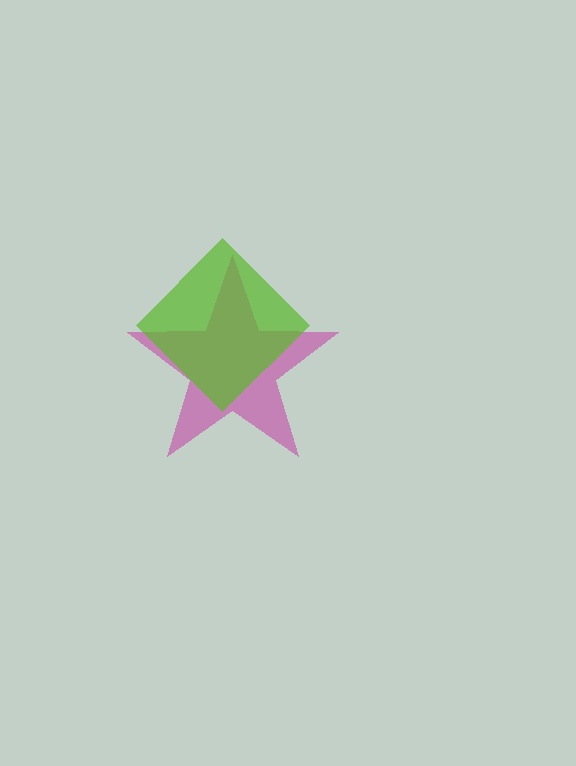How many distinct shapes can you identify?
There are 2 distinct shapes: a magenta star, a lime diamond.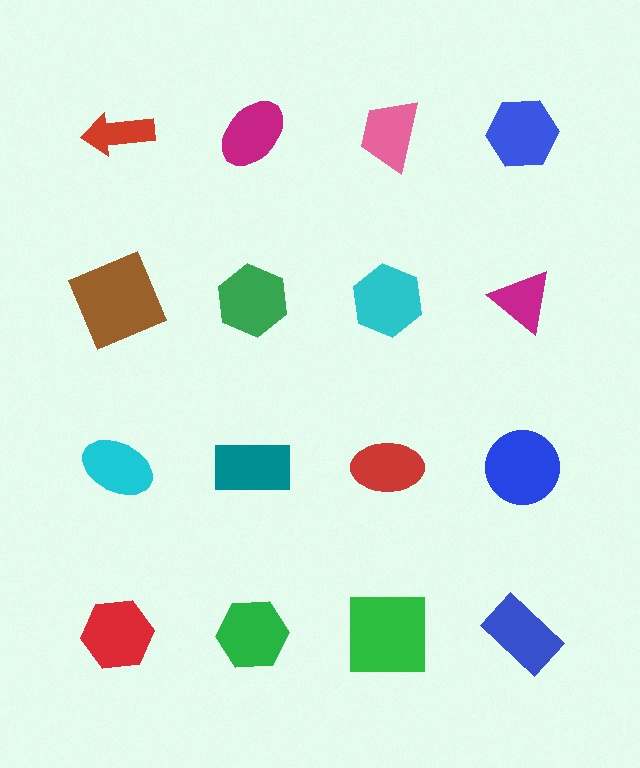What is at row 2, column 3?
A cyan hexagon.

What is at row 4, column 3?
A green square.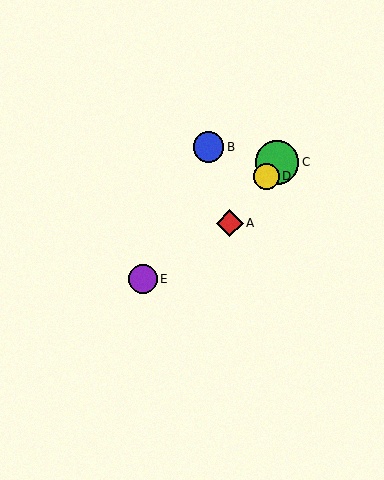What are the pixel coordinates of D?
Object D is at (266, 176).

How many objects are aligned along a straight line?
3 objects (A, C, D) are aligned along a straight line.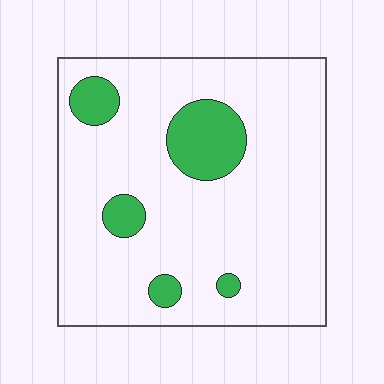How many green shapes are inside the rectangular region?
5.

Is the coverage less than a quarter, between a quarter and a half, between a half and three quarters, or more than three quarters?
Less than a quarter.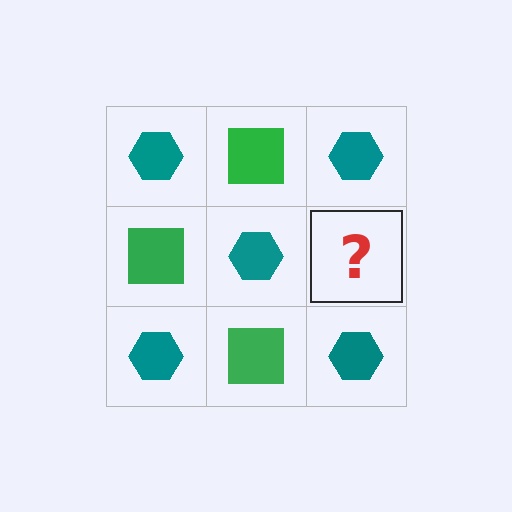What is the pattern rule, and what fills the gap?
The rule is that it alternates teal hexagon and green square in a checkerboard pattern. The gap should be filled with a green square.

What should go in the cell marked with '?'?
The missing cell should contain a green square.